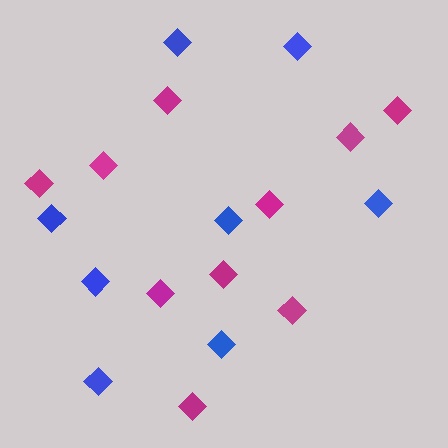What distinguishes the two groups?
There are 2 groups: one group of magenta diamonds (10) and one group of blue diamonds (8).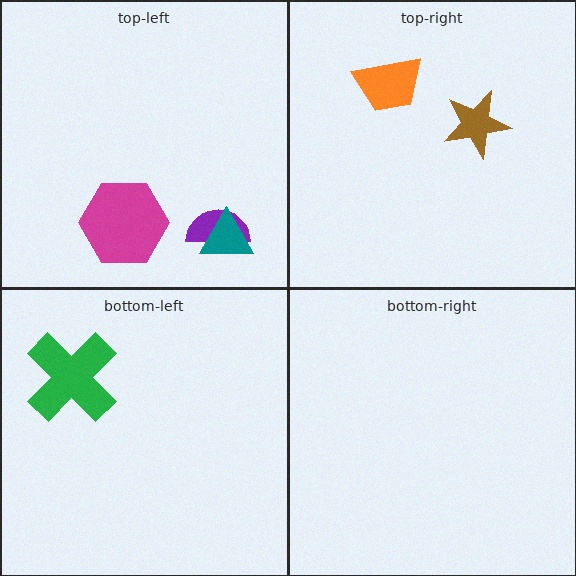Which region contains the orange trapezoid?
The top-right region.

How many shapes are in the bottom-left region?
1.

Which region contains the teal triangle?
The top-left region.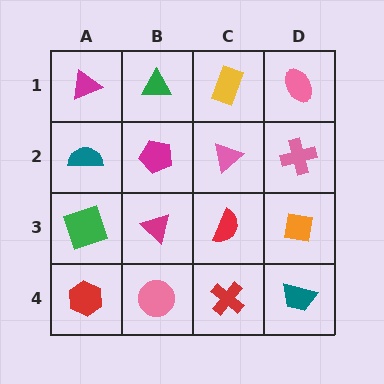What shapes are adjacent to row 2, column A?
A magenta triangle (row 1, column A), a green square (row 3, column A), a magenta pentagon (row 2, column B).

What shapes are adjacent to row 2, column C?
A yellow rectangle (row 1, column C), a red semicircle (row 3, column C), a magenta pentagon (row 2, column B), a pink cross (row 2, column D).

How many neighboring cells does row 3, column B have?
4.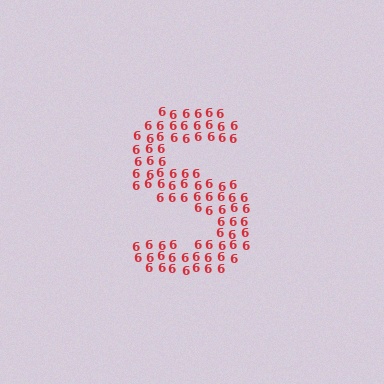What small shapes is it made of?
It is made of small digit 6's.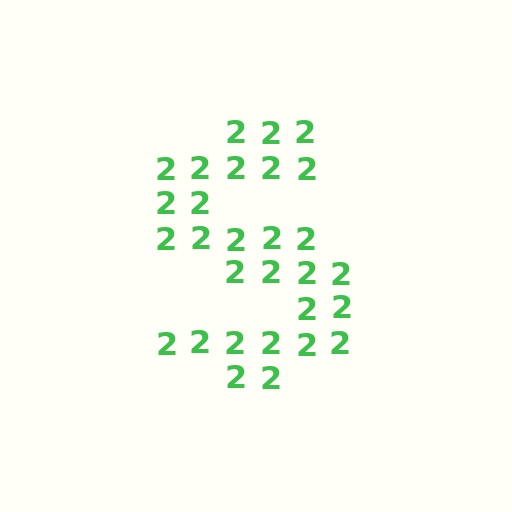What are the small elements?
The small elements are digit 2's.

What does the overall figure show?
The overall figure shows the letter S.